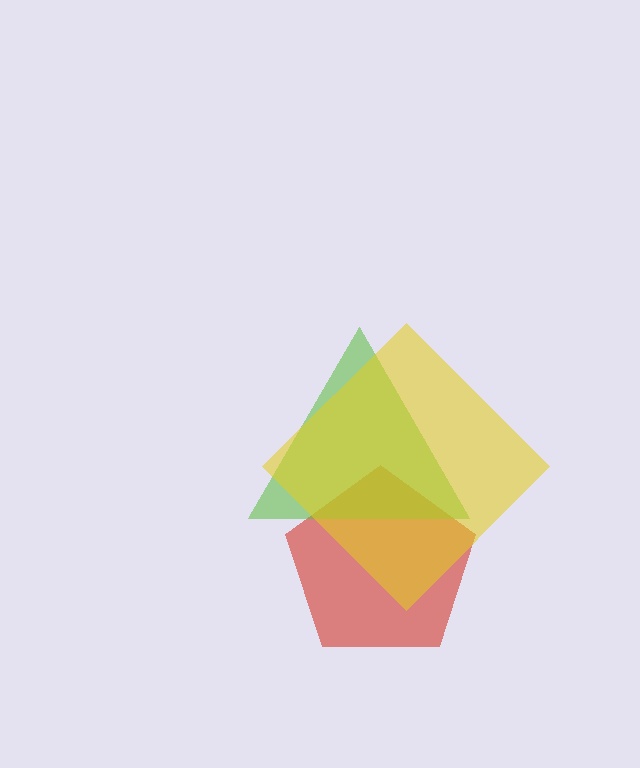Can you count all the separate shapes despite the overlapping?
Yes, there are 3 separate shapes.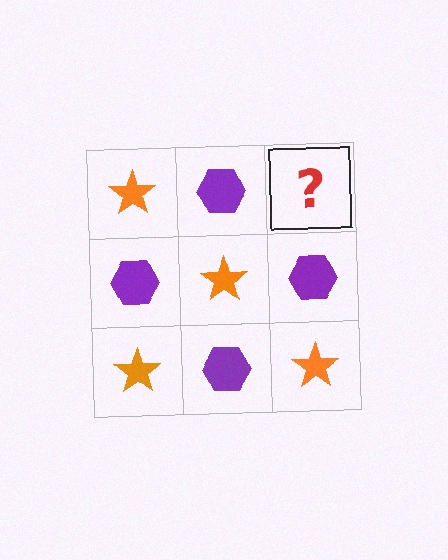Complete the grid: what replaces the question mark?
The question mark should be replaced with an orange star.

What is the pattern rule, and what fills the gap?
The rule is that it alternates orange star and purple hexagon in a checkerboard pattern. The gap should be filled with an orange star.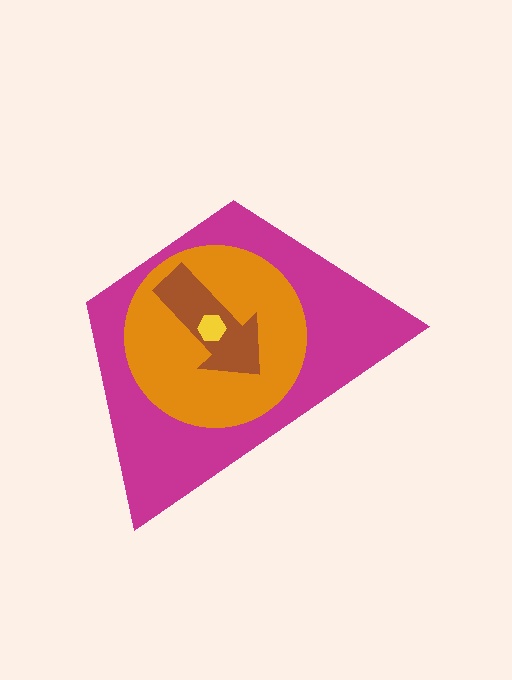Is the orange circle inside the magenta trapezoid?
Yes.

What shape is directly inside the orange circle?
The brown arrow.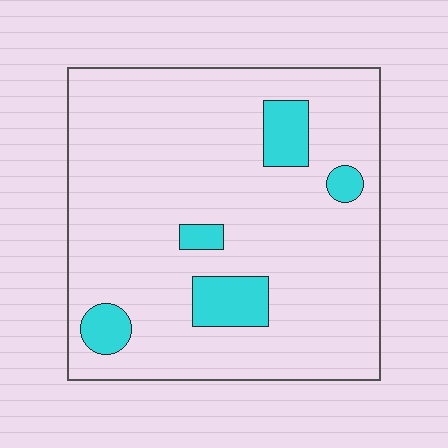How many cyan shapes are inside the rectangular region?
5.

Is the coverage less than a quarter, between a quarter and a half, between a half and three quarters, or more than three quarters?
Less than a quarter.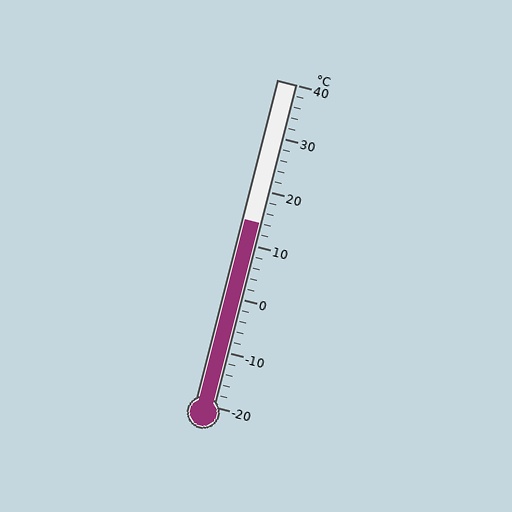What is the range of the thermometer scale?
The thermometer scale ranges from -20°C to 40°C.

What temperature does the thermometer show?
The thermometer shows approximately 14°C.